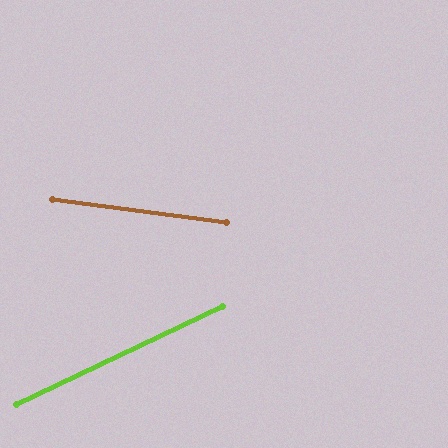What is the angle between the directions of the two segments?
Approximately 33 degrees.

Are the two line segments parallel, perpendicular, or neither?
Neither parallel nor perpendicular — they differ by about 33°.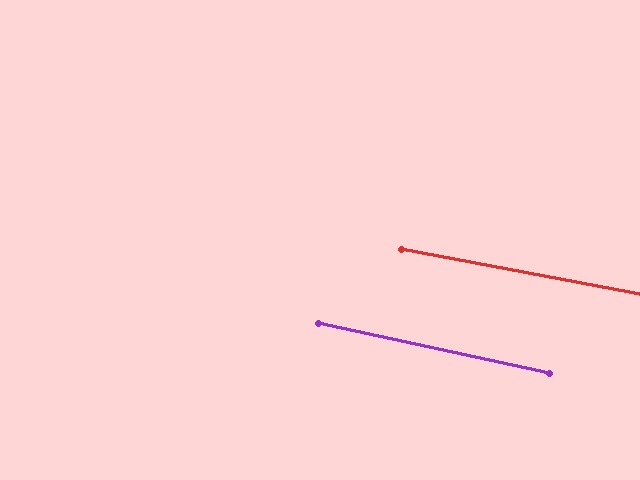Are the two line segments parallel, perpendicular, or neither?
Parallel — their directions differ by only 1.4°.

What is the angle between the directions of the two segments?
Approximately 1 degree.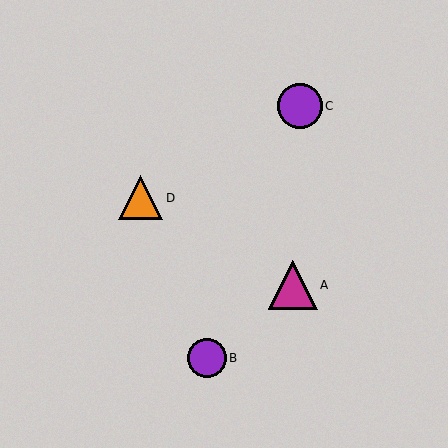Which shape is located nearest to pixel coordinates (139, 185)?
The orange triangle (labeled D) at (141, 198) is nearest to that location.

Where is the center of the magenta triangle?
The center of the magenta triangle is at (293, 285).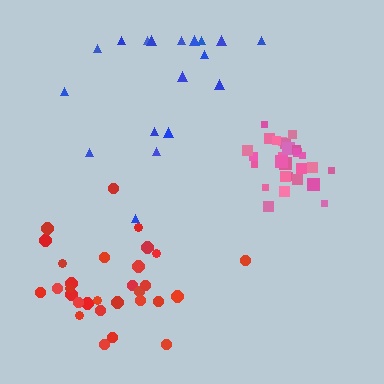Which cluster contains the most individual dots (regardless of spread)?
Red (30).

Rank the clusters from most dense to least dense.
pink, red, blue.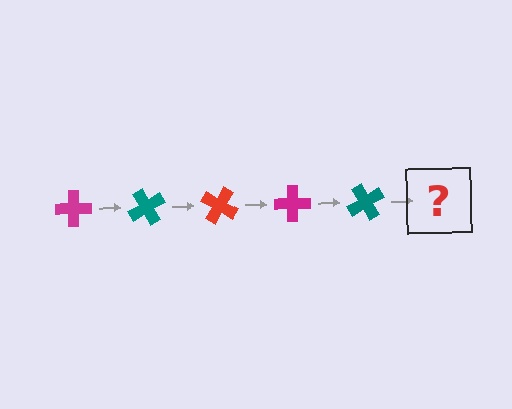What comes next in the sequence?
The next element should be a red cross, rotated 300 degrees from the start.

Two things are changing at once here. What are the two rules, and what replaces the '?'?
The two rules are that it rotates 60 degrees each step and the color cycles through magenta, teal, and red. The '?' should be a red cross, rotated 300 degrees from the start.